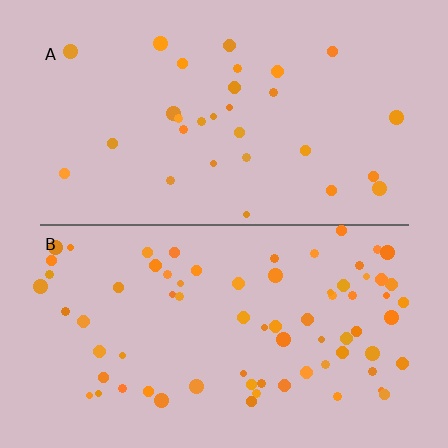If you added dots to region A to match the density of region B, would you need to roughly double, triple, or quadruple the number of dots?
Approximately double.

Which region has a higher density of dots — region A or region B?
B (the bottom).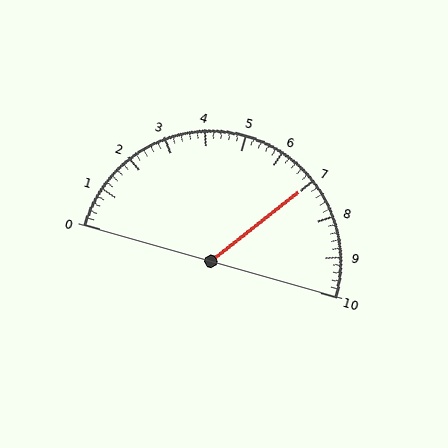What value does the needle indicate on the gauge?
The needle indicates approximately 7.0.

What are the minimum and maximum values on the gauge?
The gauge ranges from 0 to 10.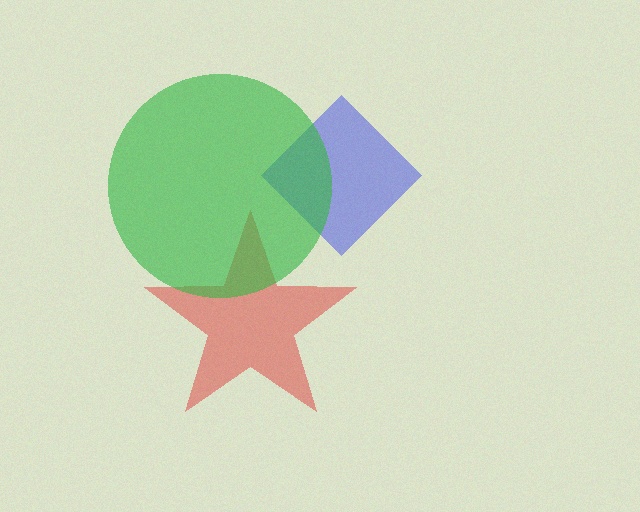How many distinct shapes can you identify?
There are 3 distinct shapes: a red star, a blue diamond, a green circle.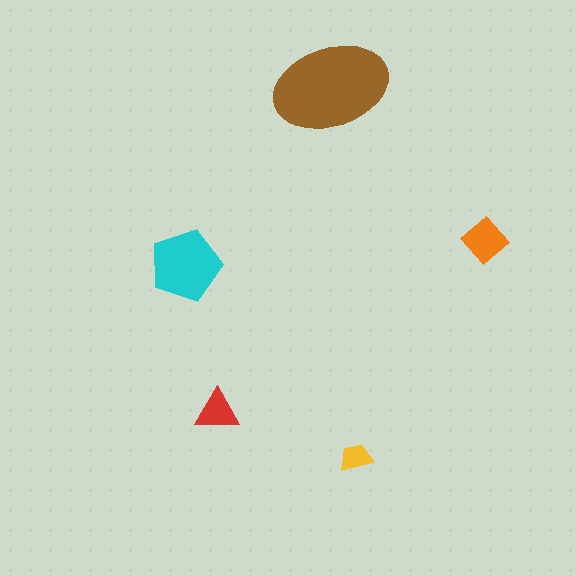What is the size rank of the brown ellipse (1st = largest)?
1st.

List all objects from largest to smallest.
The brown ellipse, the cyan pentagon, the orange diamond, the red triangle, the yellow trapezoid.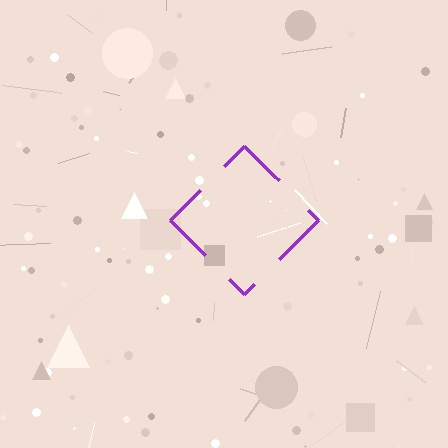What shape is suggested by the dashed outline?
The dashed outline suggests a diamond.